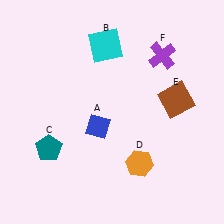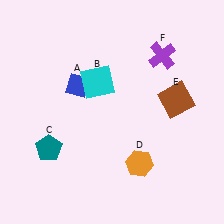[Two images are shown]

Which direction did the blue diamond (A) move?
The blue diamond (A) moved up.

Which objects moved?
The objects that moved are: the blue diamond (A), the cyan square (B).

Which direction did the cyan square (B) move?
The cyan square (B) moved down.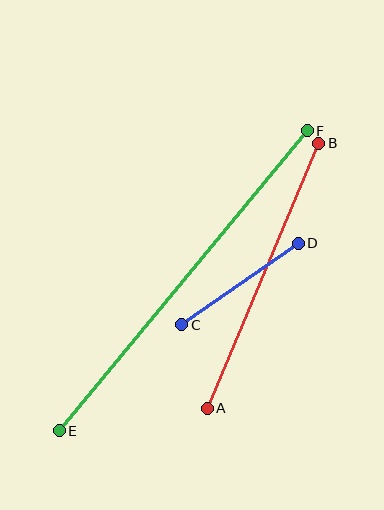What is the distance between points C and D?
The distance is approximately 143 pixels.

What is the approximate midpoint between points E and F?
The midpoint is at approximately (183, 281) pixels.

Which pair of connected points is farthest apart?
Points E and F are farthest apart.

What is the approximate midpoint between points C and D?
The midpoint is at approximately (240, 284) pixels.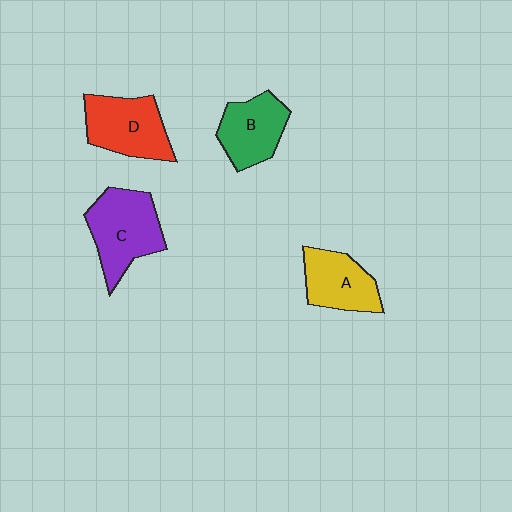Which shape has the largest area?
Shape C (purple).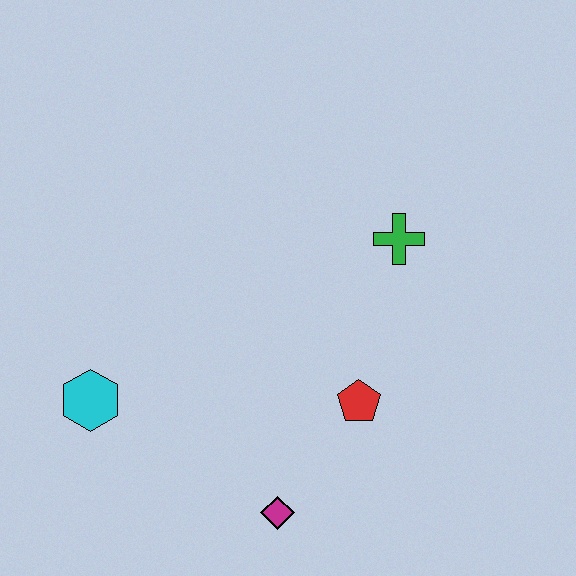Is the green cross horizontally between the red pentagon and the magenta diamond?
No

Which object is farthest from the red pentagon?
The cyan hexagon is farthest from the red pentagon.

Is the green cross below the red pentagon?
No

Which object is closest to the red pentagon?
The magenta diamond is closest to the red pentagon.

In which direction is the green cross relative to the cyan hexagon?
The green cross is to the right of the cyan hexagon.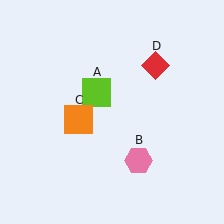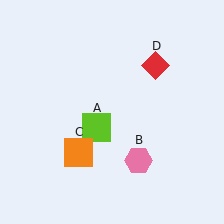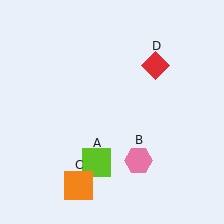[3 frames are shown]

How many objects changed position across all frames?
2 objects changed position: lime square (object A), orange square (object C).